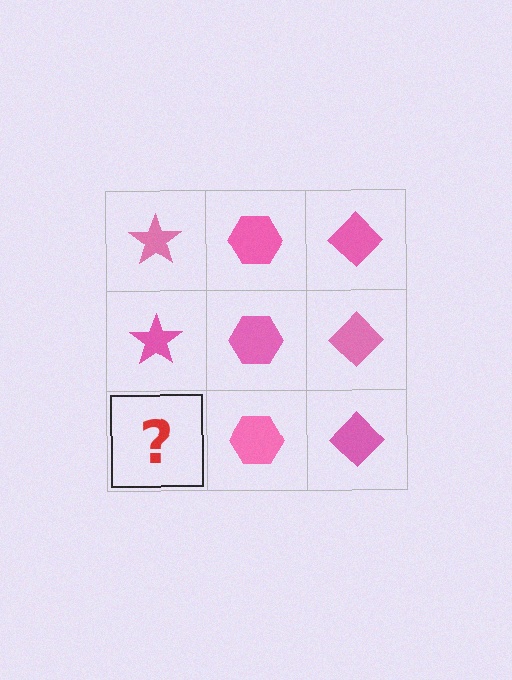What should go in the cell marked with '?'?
The missing cell should contain a pink star.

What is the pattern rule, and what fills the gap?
The rule is that each column has a consistent shape. The gap should be filled with a pink star.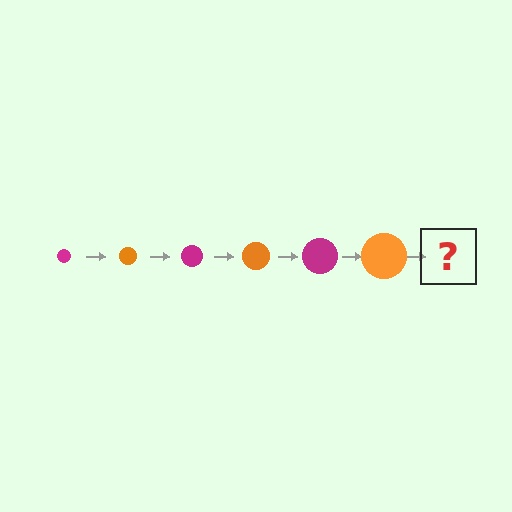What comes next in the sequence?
The next element should be a magenta circle, larger than the previous one.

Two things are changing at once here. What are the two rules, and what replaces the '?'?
The two rules are that the circle grows larger each step and the color cycles through magenta and orange. The '?' should be a magenta circle, larger than the previous one.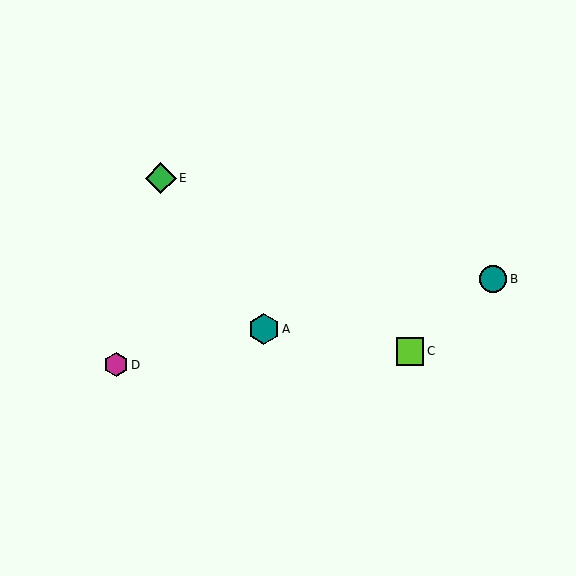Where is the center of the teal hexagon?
The center of the teal hexagon is at (264, 329).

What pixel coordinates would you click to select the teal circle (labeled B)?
Click at (493, 279) to select the teal circle B.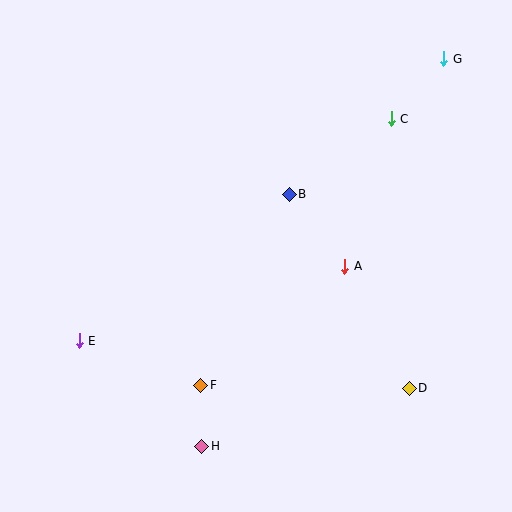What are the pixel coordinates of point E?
Point E is at (79, 341).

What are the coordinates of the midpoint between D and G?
The midpoint between D and G is at (426, 223).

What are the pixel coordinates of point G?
Point G is at (444, 59).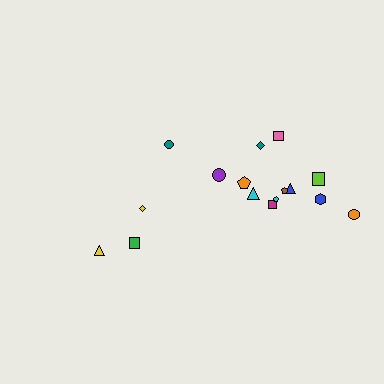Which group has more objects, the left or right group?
The right group.